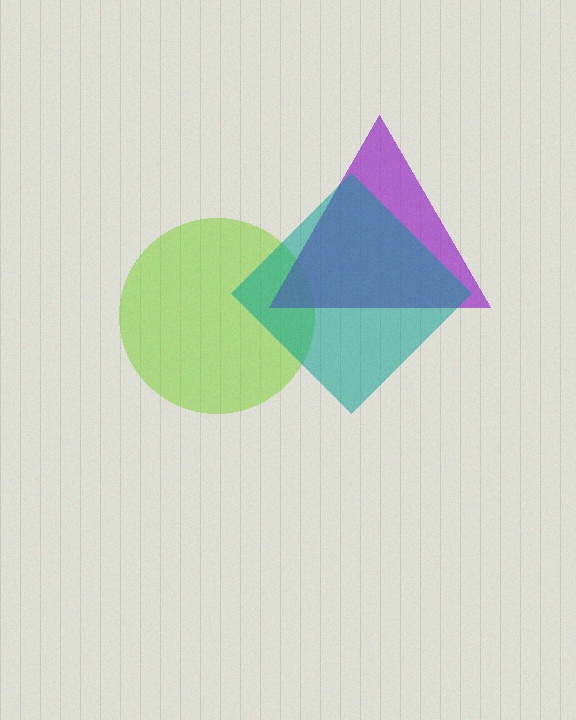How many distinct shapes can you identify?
There are 3 distinct shapes: a lime circle, a purple triangle, a teal diamond.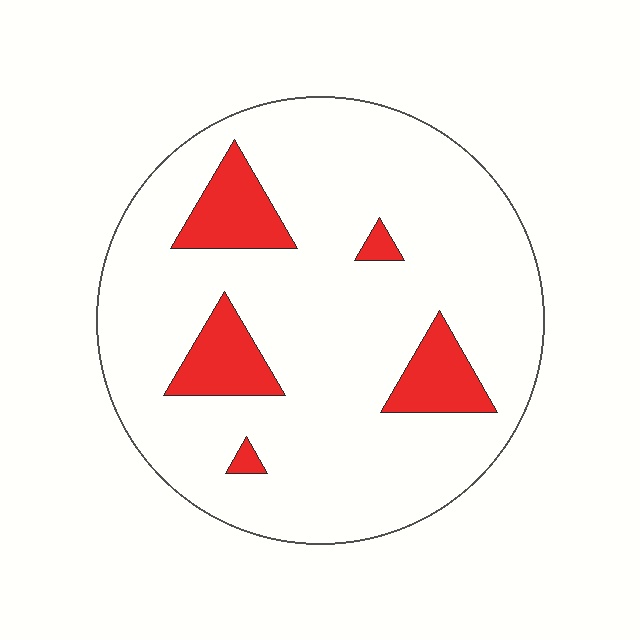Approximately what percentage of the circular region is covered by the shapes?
Approximately 15%.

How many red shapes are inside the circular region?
5.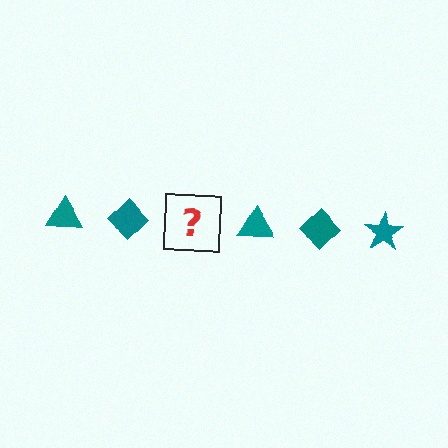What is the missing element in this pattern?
The missing element is a teal star.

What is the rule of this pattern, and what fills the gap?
The rule is that the pattern cycles through triangle, diamond, star shapes in teal. The gap should be filled with a teal star.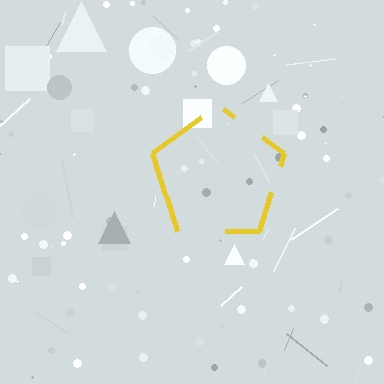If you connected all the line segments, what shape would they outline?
They would outline a pentagon.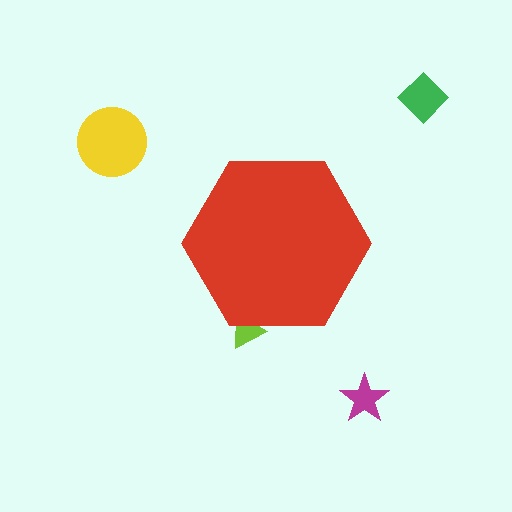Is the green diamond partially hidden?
No, the green diamond is fully visible.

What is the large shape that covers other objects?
A red hexagon.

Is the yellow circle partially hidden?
No, the yellow circle is fully visible.